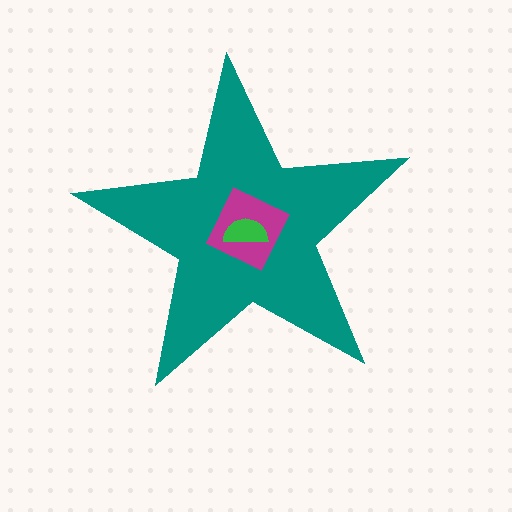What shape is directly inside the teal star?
The magenta square.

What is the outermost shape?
The teal star.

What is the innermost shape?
The green semicircle.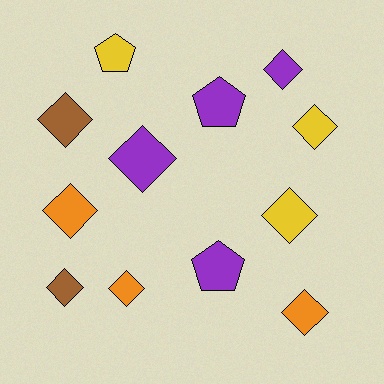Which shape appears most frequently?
Diamond, with 9 objects.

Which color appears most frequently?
Purple, with 4 objects.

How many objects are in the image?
There are 12 objects.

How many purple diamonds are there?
There are 2 purple diamonds.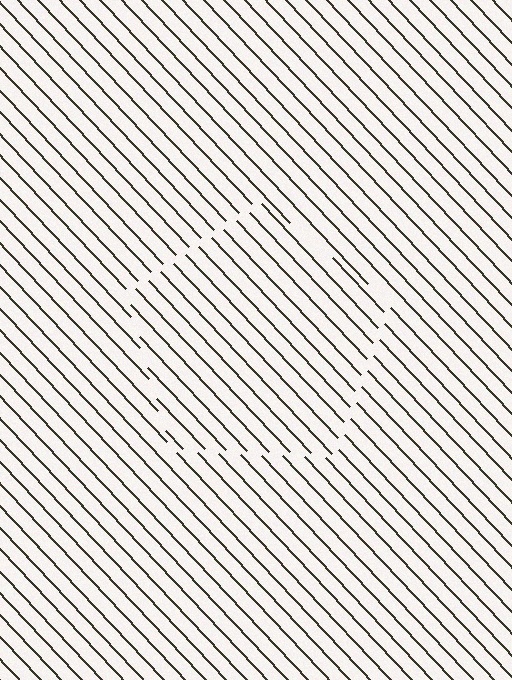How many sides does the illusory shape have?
5 sides — the line-ends trace a pentagon.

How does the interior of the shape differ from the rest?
The interior of the shape contains the same grating, shifted by half a period — the contour is defined by the phase discontinuity where line-ends from the inner and outer gratings abut.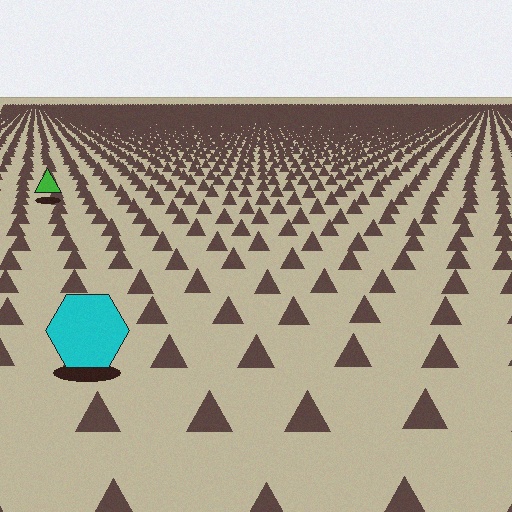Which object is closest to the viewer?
The cyan hexagon is closest. The texture marks near it are larger and more spread out.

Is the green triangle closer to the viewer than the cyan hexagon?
No. The cyan hexagon is closer — you can tell from the texture gradient: the ground texture is coarser near it.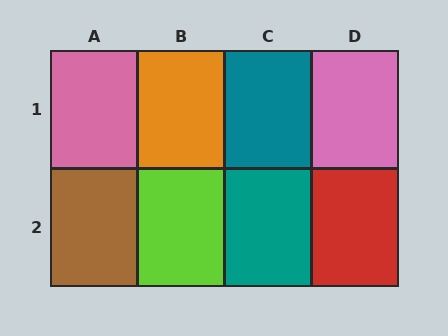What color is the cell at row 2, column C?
Teal.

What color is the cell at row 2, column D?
Red.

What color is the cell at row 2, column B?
Lime.